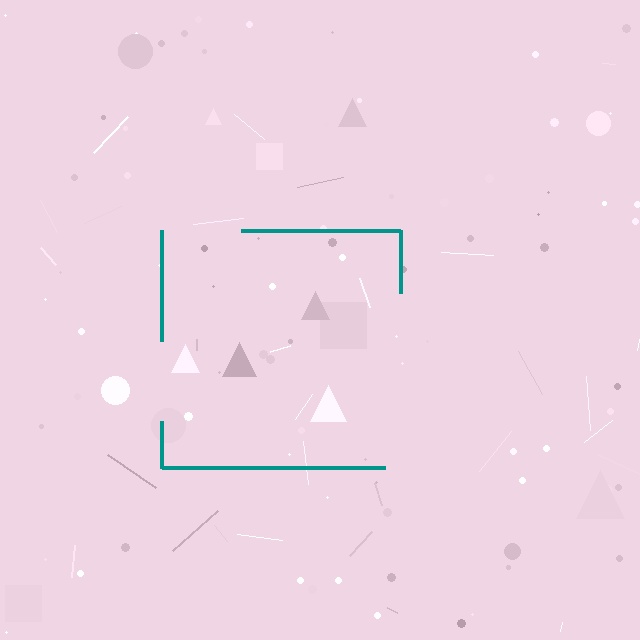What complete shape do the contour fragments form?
The contour fragments form a square.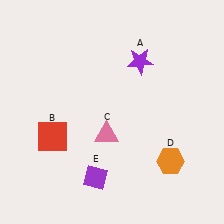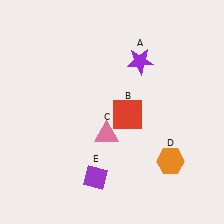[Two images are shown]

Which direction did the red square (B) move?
The red square (B) moved right.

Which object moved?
The red square (B) moved right.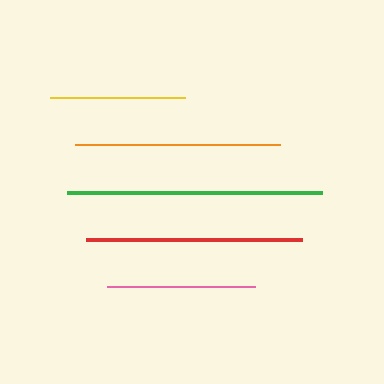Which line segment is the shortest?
The yellow line is the shortest at approximately 135 pixels.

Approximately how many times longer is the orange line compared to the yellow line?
The orange line is approximately 1.5 times the length of the yellow line.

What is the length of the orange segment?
The orange segment is approximately 205 pixels long.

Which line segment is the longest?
The green line is the longest at approximately 256 pixels.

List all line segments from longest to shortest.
From longest to shortest: green, red, orange, pink, yellow.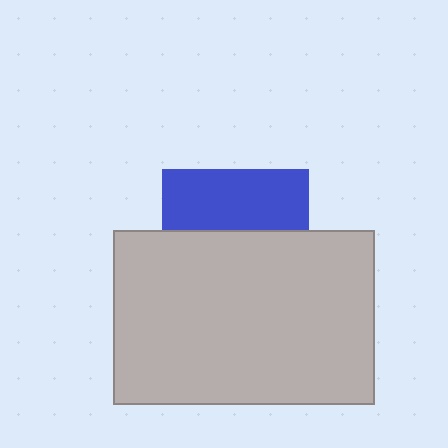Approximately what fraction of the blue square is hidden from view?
Roughly 59% of the blue square is hidden behind the light gray rectangle.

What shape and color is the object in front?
The object in front is a light gray rectangle.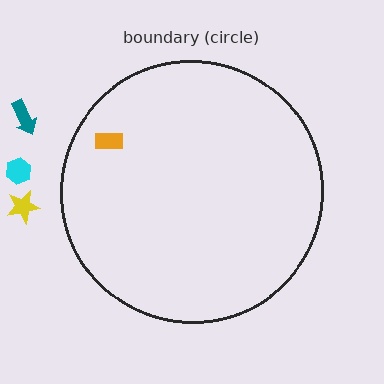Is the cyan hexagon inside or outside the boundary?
Outside.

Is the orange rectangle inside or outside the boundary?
Inside.